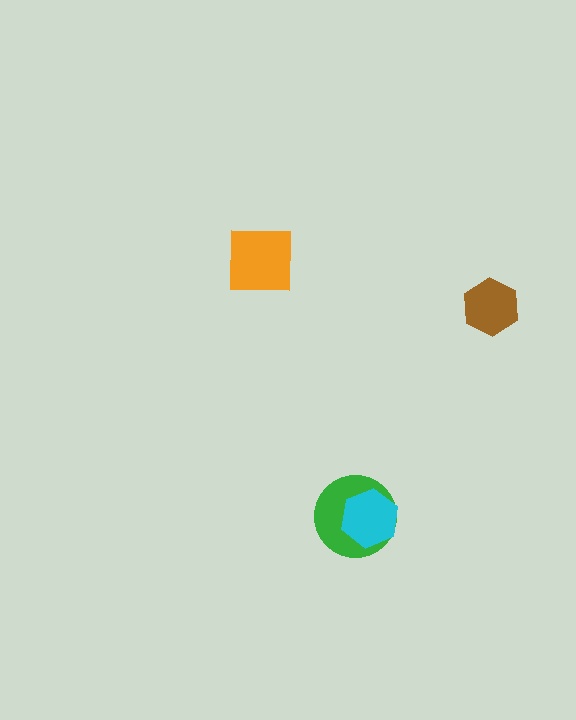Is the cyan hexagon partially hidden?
No, no other shape covers it.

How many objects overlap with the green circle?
1 object overlaps with the green circle.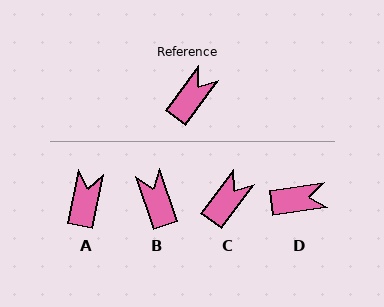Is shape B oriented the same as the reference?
No, it is off by about 55 degrees.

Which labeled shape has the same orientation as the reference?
C.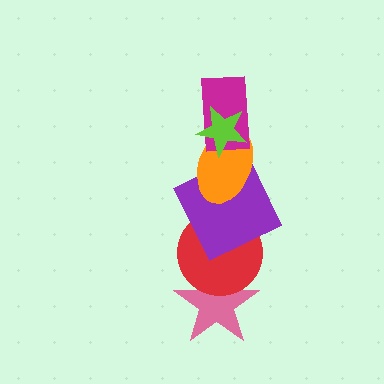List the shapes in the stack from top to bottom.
From top to bottom: the lime star, the magenta rectangle, the orange ellipse, the purple square, the red circle, the pink star.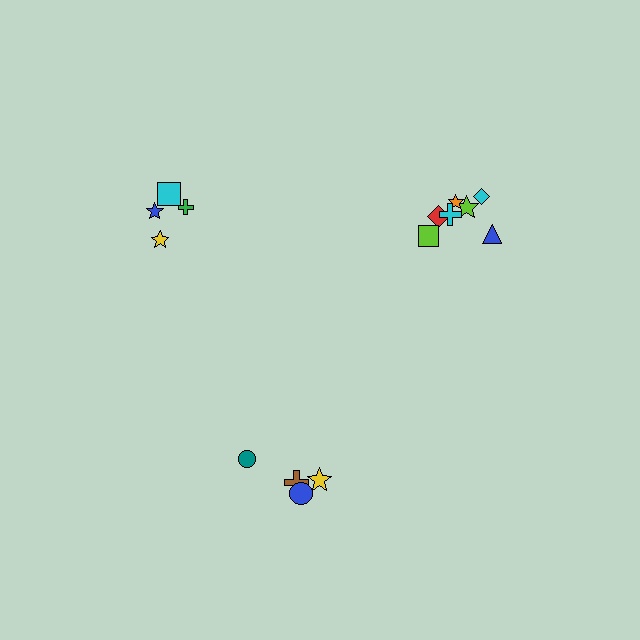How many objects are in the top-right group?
There are 7 objects.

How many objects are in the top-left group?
There are 4 objects.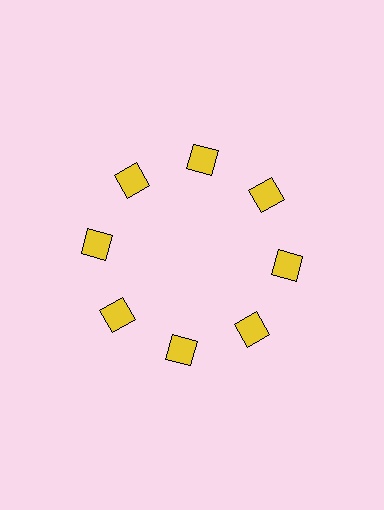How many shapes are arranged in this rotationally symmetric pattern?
There are 8 shapes, arranged in 8 groups of 1.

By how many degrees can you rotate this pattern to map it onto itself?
The pattern maps onto itself every 45 degrees of rotation.